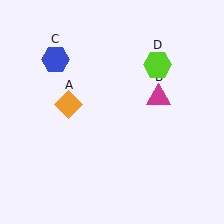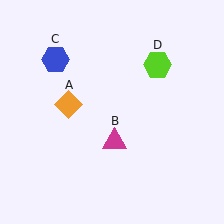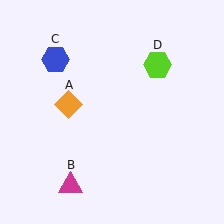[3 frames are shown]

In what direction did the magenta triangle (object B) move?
The magenta triangle (object B) moved down and to the left.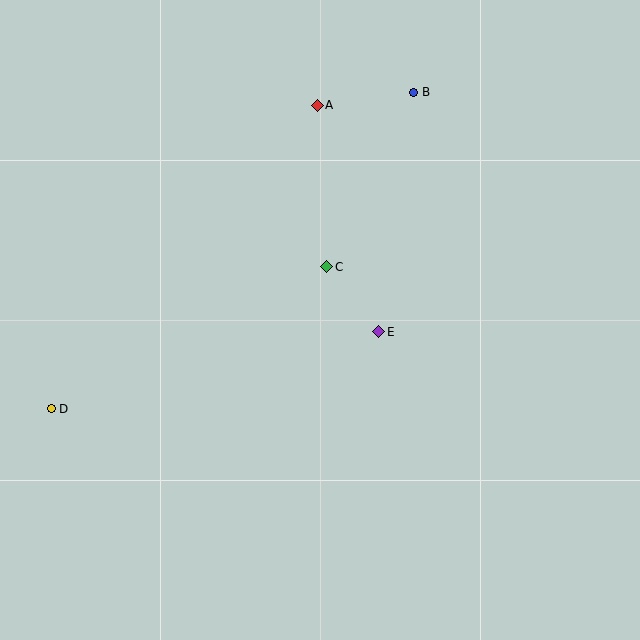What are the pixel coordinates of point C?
Point C is at (327, 267).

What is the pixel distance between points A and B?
The distance between A and B is 97 pixels.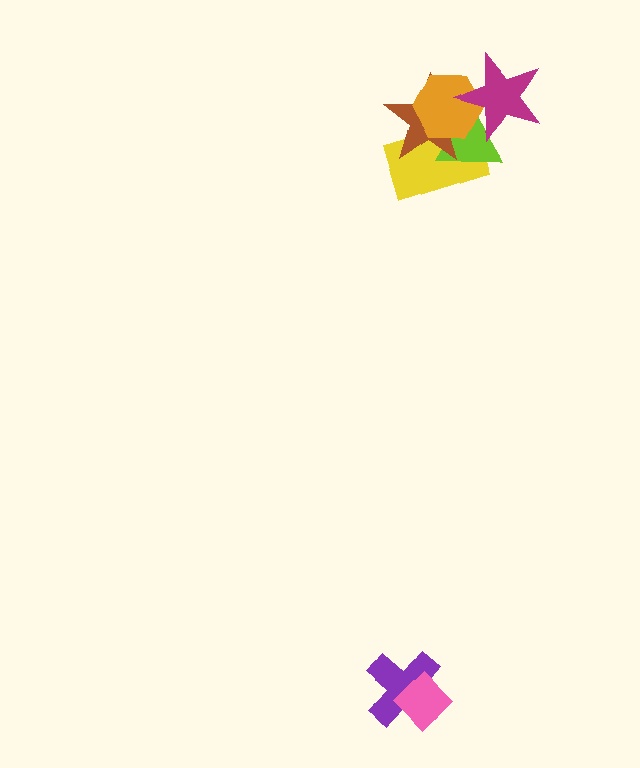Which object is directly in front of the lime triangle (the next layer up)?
The brown star is directly in front of the lime triangle.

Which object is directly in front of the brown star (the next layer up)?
The orange hexagon is directly in front of the brown star.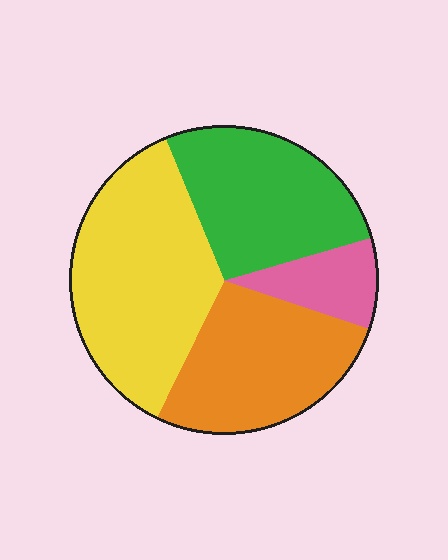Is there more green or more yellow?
Yellow.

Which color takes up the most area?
Yellow, at roughly 35%.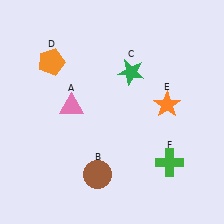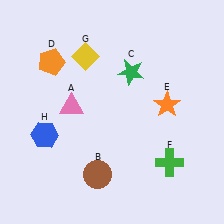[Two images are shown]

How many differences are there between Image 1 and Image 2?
There are 2 differences between the two images.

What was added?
A yellow diamond (G), a blue hexagon (H) were added in Image 2.